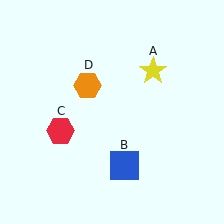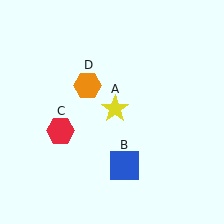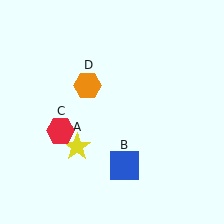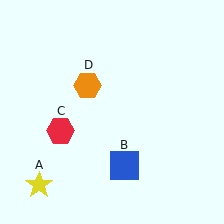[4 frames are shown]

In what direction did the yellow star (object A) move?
The yellow star (object A) moved down and to the left.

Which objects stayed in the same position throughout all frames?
Blue square (object B) and red hexagon (object C) and orange hexagon (object D) remained stationary.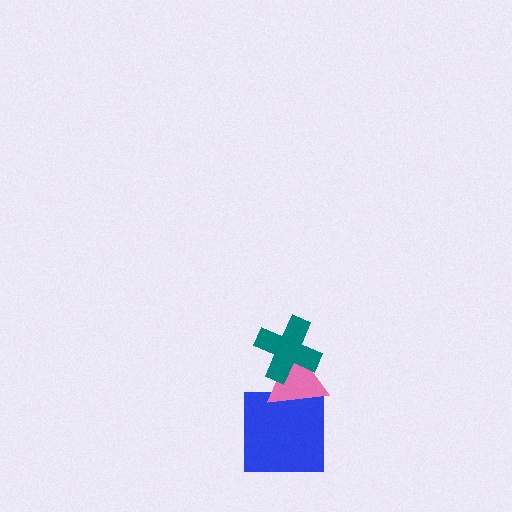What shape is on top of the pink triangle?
The teal cross is on top of the pink triangle.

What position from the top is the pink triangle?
The pink triangle is 2nd from the top.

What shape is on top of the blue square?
The pink triangle is on top of the blue square.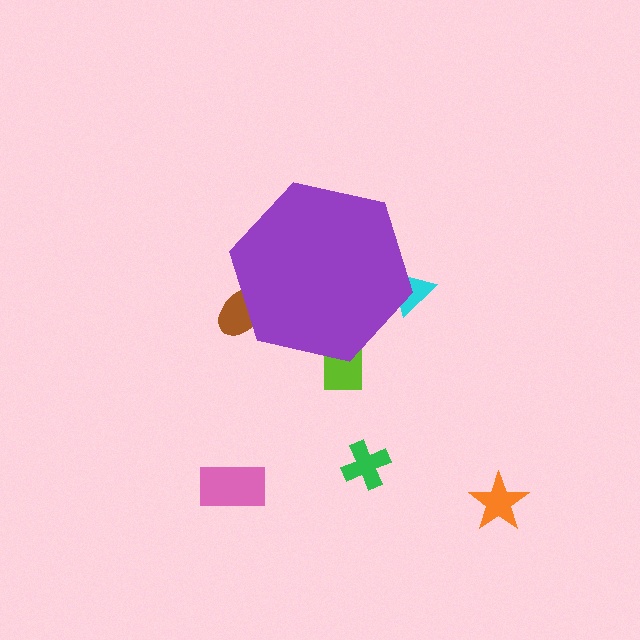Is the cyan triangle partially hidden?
Yes, the cyan triangle is partially hidden behind the purple hexagon.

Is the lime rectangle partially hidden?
Yes, the lime rectangle is partially hidden behind the purple hexagon.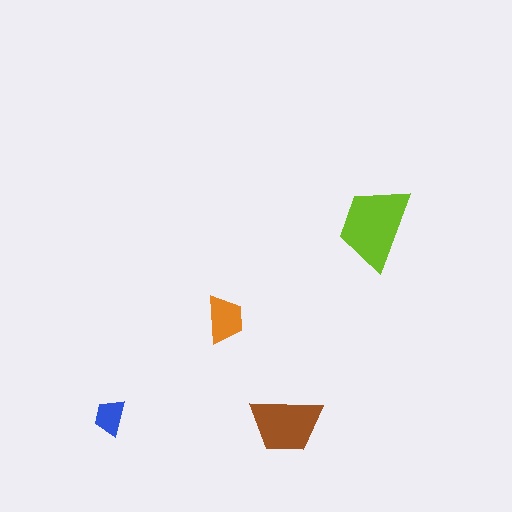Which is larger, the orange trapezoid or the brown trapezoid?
The brown one.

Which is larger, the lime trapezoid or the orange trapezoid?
The lime one.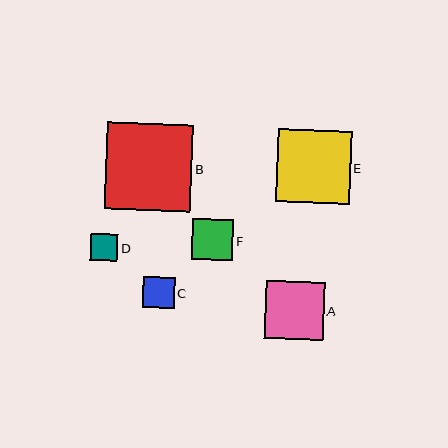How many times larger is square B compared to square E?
Square B is approximately 1.2 times the size of square E.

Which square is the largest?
Square B is the largest with a size of approximately 86 pixels.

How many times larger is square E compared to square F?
Square E is approximately 1.8 times the size of square F.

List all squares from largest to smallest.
From largest to smallest: B, E, A, F, C, D.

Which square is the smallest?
Square D is the smallest with a size of approximately 27 pixels.